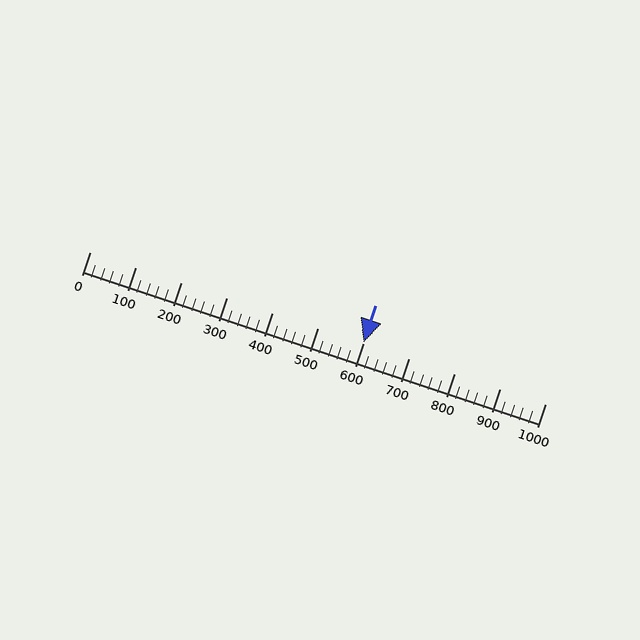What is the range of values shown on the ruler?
The ruler shows values from 0 to 1000.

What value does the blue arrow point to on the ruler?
The blue arrow points to approximately 600.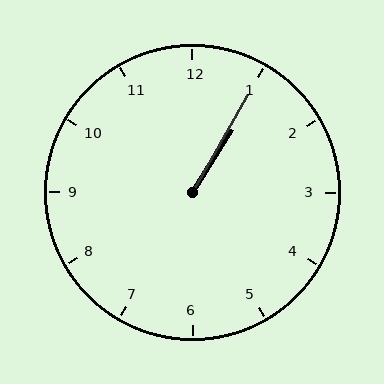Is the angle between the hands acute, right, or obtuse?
It is acute.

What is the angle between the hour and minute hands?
Approximately 2 degrees.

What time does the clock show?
1:05.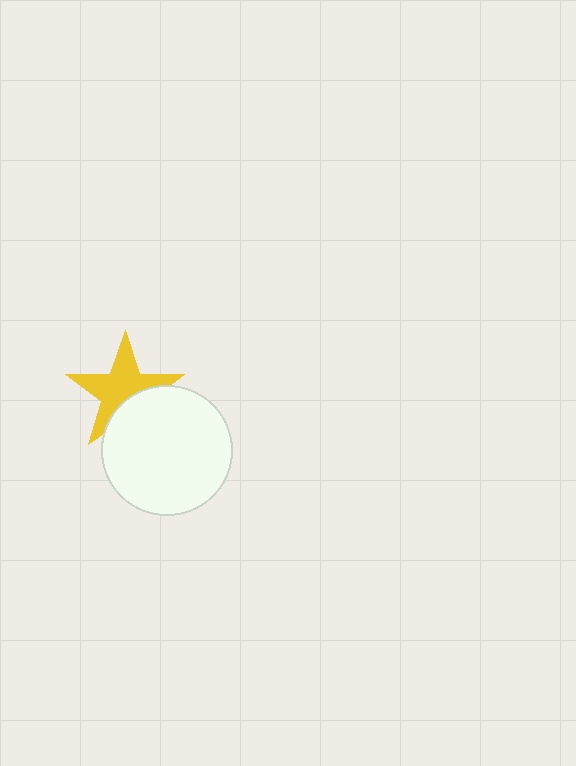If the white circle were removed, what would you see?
You would see the complete yellow star.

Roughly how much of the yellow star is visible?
Most of it is visible (roughly 68%).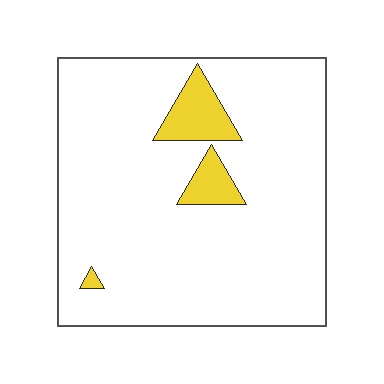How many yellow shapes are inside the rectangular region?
3.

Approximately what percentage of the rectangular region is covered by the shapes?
Approximately 10%.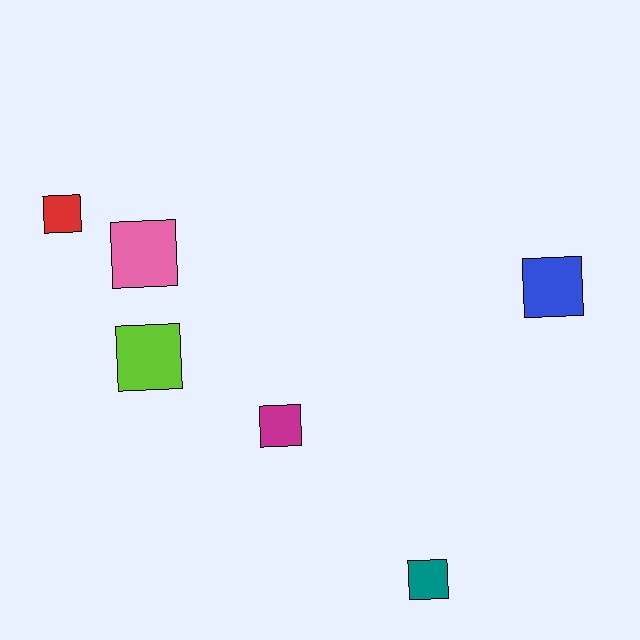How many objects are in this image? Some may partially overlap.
There are 6 objects.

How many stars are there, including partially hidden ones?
There are no stars.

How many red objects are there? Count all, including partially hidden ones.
There is 1 red object.